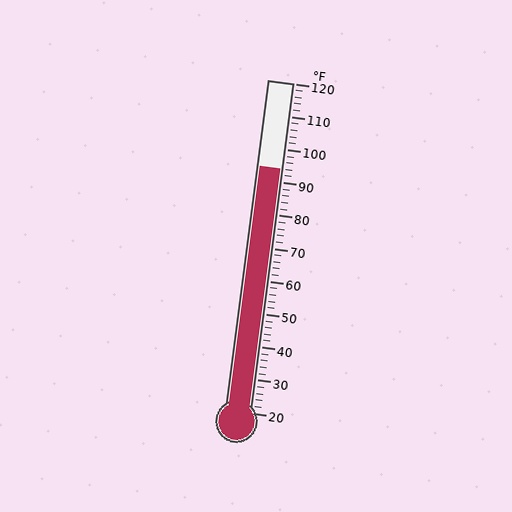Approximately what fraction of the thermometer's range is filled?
The thermometer is filled to approximately 75% of its range.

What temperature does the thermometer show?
The thermometer shows approximately 94°F.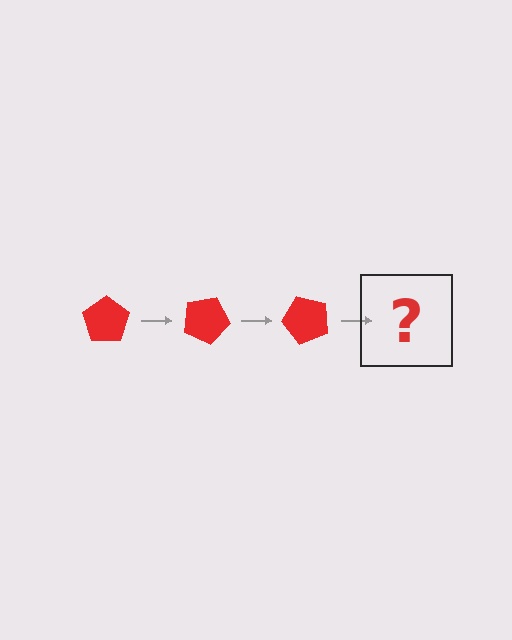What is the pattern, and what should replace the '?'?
The pattern is that the pentagon rotates 25 degrees each step. The '?' should be a red pentagon rotated 75 degrees.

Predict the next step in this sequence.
The next step is a red pentagon rotated 75 degrees.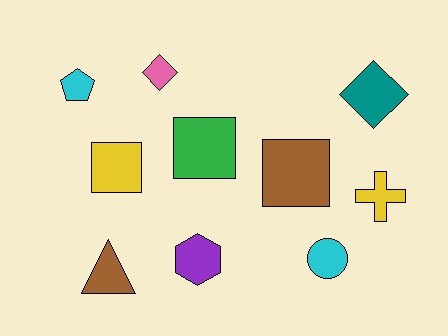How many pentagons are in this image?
There is 1 pentagon.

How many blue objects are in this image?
There are no blue objects.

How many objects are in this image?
There are 10 objects.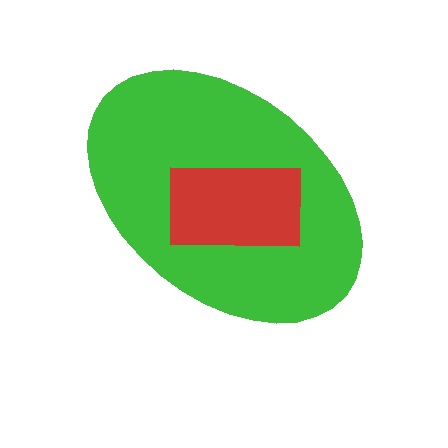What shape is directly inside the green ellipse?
The red rectangle.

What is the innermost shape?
The red rectangle.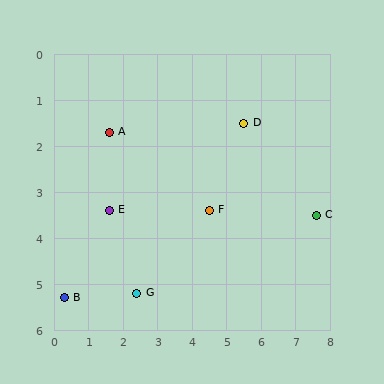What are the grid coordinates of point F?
Point F is at approximately (4.5, 3.4).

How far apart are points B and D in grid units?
Points B and D are about 6.4 grid units apart.